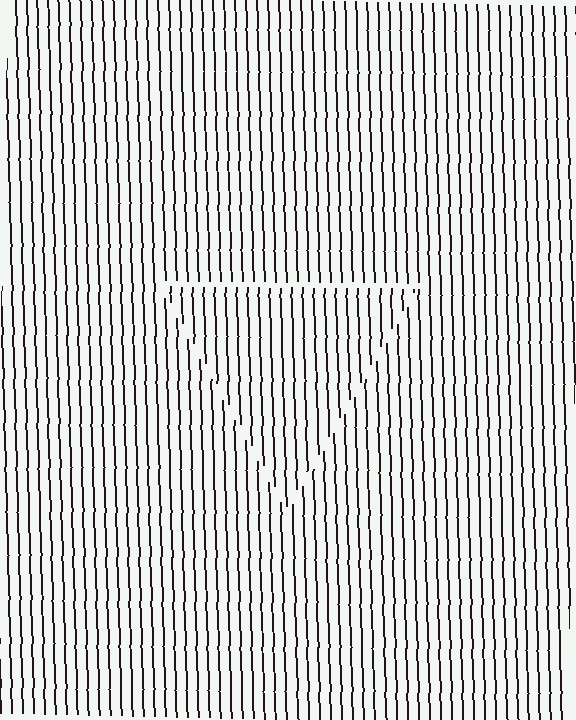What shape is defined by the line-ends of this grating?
An illusory triangle. The interior of the shape contains the same grating, shifted by half a period — the contour is defined by the phase discontinuity where line-ends from the inner and outer gratings abut.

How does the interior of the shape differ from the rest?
The interior of the shape contains the same grating, shifted by half a period — the contour is defined by the phase discontinuity where line-ends from the inner and outer gratings abut.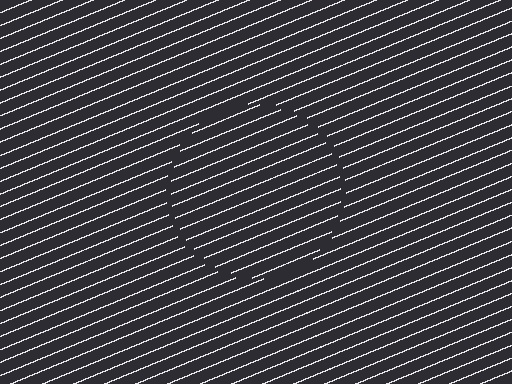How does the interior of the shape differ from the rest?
The interior of the shape contains the same grating, shifted by half a period — the contour is defined by the phase discontinuity where line-ends from the inner and outer gratings abut.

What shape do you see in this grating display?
An illusory circle. The interior of the shape contains the same grating, shifted by half a period — the contour is defined by the phase discontinuity where line-ends from the inner and outer gratings abut.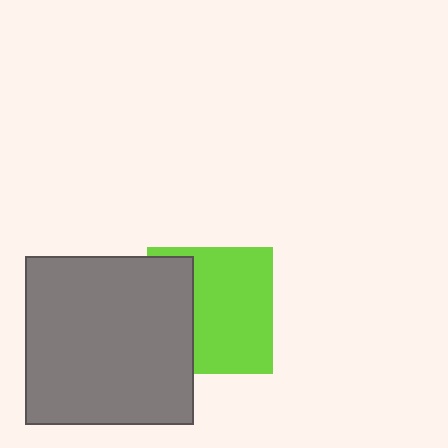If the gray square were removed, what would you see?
You would see the complete lime square.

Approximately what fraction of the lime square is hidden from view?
Roughly 34% of the lime square is hidden behind the gray square.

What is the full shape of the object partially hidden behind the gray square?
The partially hidden object is a lime square.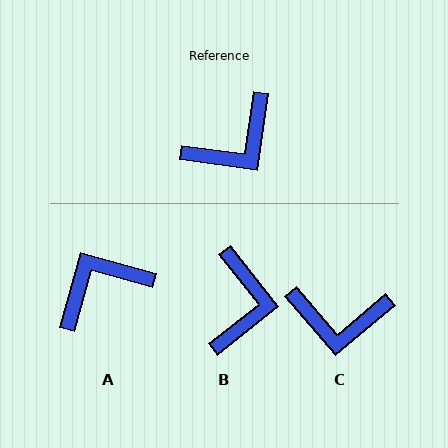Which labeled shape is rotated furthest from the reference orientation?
A, about 173 degrees away.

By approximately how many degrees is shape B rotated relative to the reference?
Approximately 47 degrees counter-clockwise.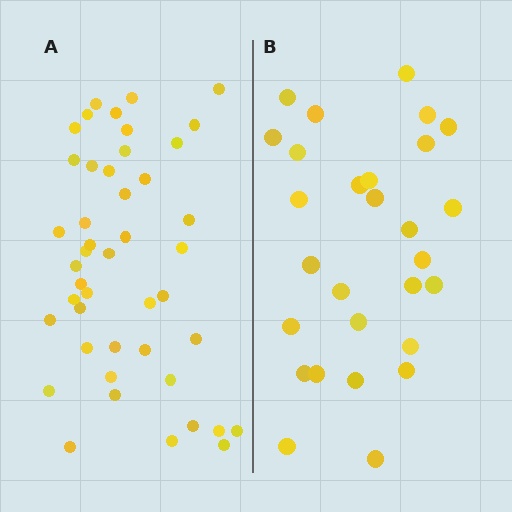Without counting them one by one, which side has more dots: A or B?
Region A (the left region) has more dots.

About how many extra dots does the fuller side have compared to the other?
Region A has approximately 15 more dots than region B.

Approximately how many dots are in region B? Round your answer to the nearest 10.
About 30 dots. (The exact count is 28, which rounds to 30.)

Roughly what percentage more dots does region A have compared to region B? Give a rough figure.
About 60% more.